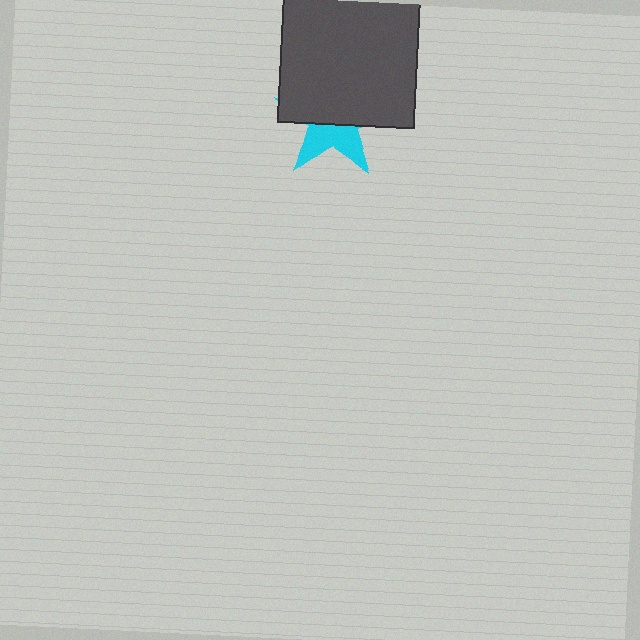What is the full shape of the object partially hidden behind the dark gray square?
The partially hidden object is a cyan star.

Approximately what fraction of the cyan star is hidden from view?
Roughly 61% of the cyan star is hidden behind the dark gray square.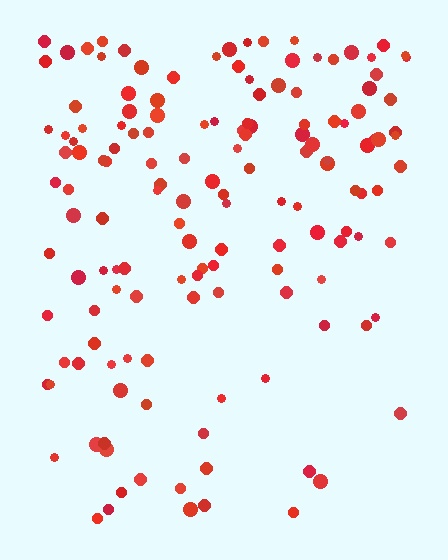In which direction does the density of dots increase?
From bottom to top, with the top side densest.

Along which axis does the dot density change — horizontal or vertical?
Vertical.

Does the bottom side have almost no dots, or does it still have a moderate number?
Still a moderate number, just noticeably fewer than the top.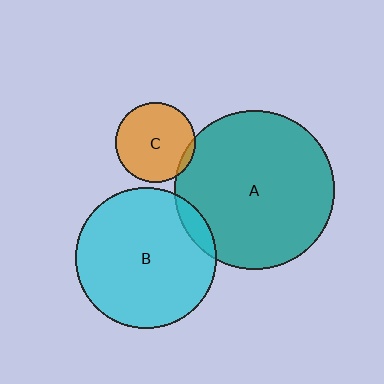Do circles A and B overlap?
Yes.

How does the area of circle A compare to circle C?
Approximately 4.0 times.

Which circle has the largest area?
Circle A (teal).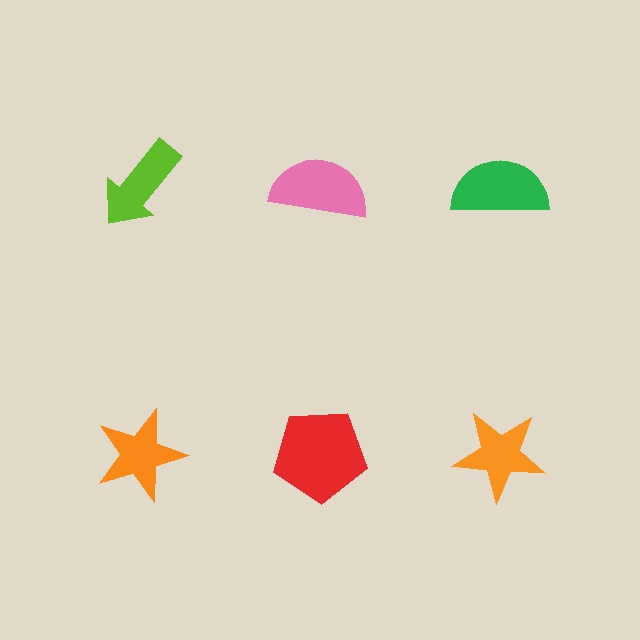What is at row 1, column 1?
A lime arrow.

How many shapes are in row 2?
3 shapes.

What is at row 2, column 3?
An orange star.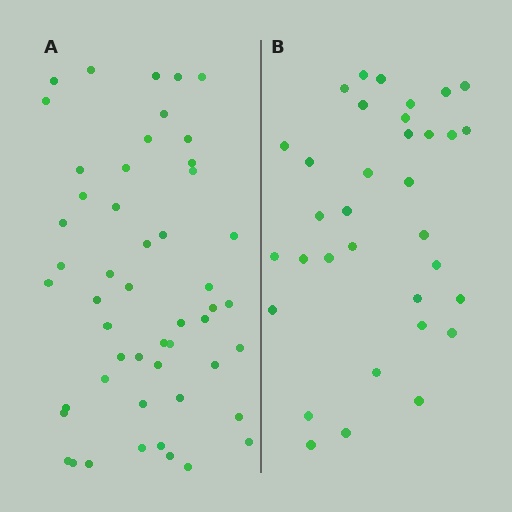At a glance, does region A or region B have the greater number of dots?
Region A (the left region) has more dots.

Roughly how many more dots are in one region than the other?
Region A has approximately 15 more dots than region B.